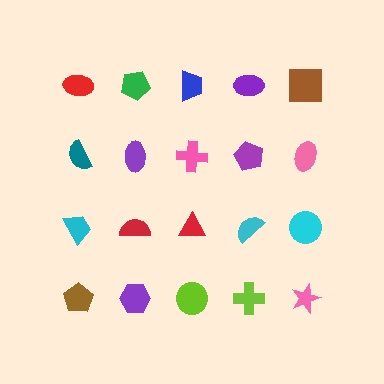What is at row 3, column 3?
A red triangle.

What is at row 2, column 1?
A teal semicircle.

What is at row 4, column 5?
A pink star.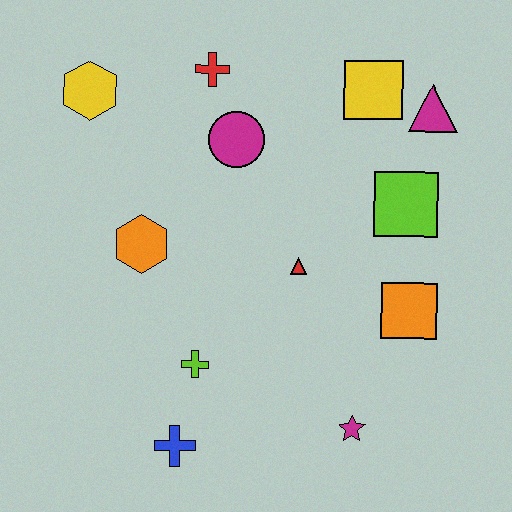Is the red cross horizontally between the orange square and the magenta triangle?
No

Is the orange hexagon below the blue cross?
No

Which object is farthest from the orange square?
The yellow hexagon is farthest from the orange square.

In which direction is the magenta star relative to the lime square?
The magenta star is below the lime square.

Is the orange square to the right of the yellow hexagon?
Yes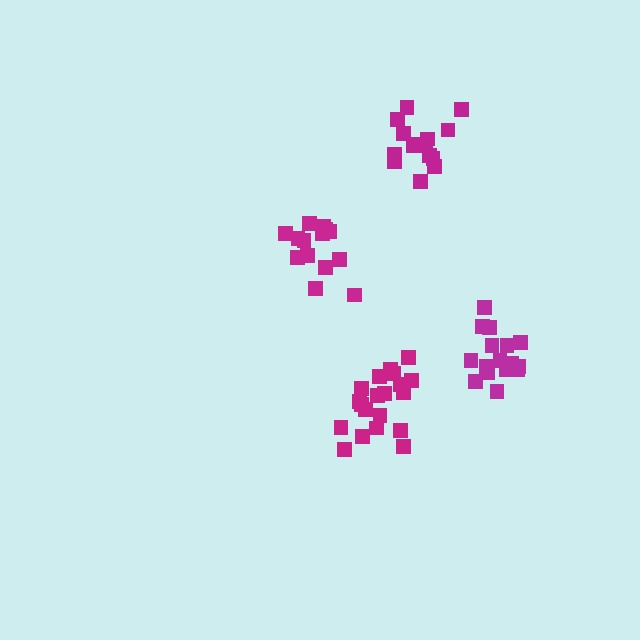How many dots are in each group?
Group 1: 15 dots, Group 2: 20 dots, Group 3: 17 dots, Group 4: 14 dots (66 total).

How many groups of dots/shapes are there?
There are 4 groups.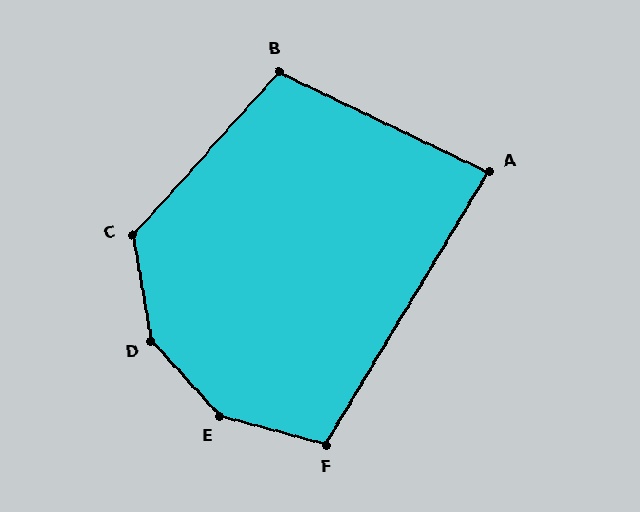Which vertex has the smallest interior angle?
A, at approximately 85 degrees.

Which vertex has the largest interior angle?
D, at approximately 148 degrees.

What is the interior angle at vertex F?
Approximately 106 degrees (obtuse).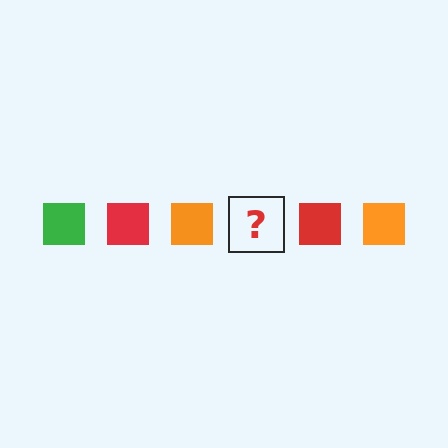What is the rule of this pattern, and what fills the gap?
The rule is that the pattern cycles through green, red, orange squares. The gap should be filled with a green square.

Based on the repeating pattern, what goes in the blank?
The blank should be a green square.